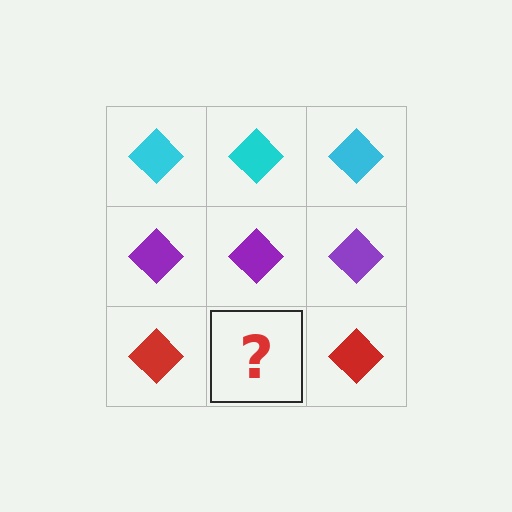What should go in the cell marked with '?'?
The missing cell should contain a red diamond.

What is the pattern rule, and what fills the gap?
The rule is that each row has a consistent color. The gap should be filled with a red diamond.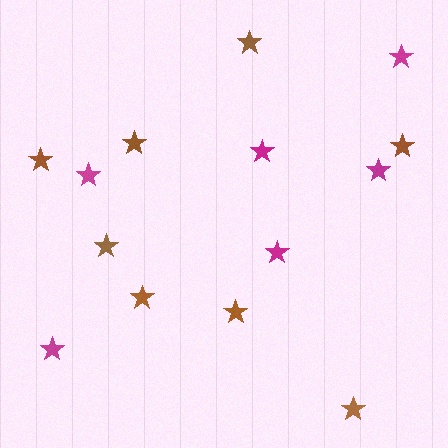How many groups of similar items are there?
There are 2 groups: one group of brown stars (8) and one group of magenta stars (6).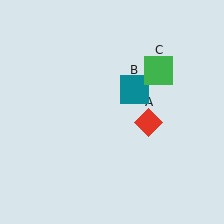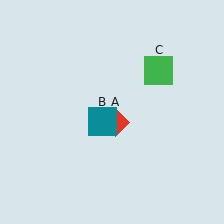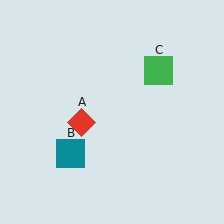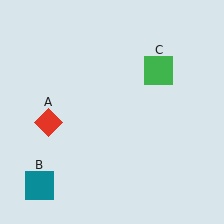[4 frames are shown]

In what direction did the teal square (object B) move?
The teal square (object B) moved down and to the left.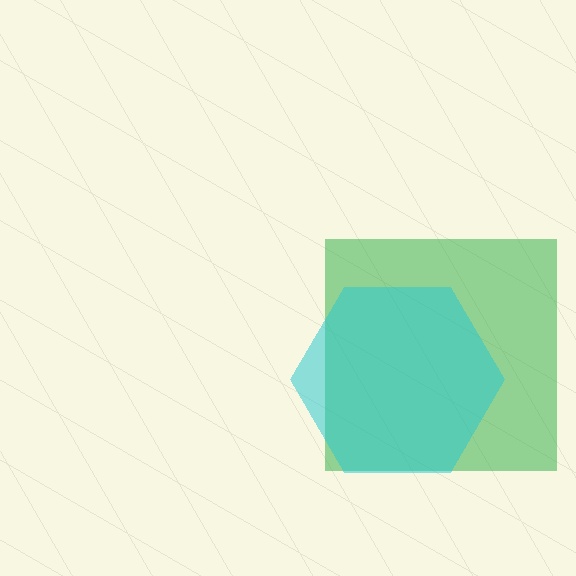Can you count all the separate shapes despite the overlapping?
Yes, there are 2 separate shapes.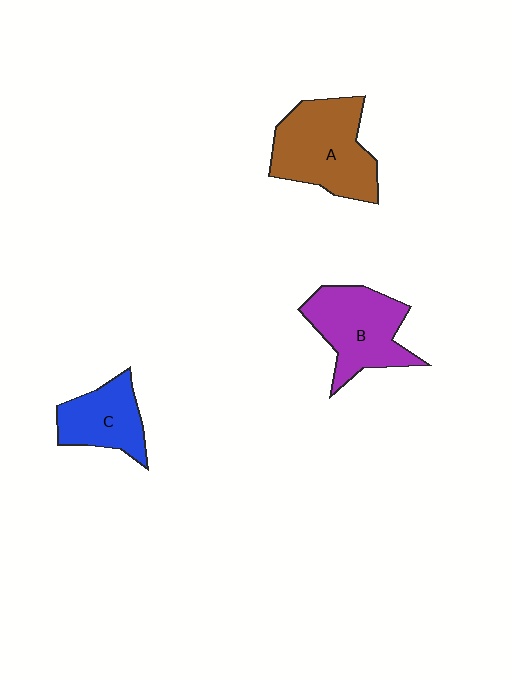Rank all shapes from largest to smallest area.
From largest to smallest: A (brown), B (purple), C (blue).